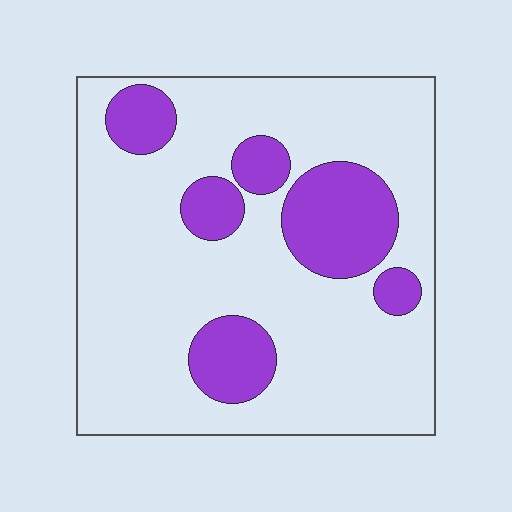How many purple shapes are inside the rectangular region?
6.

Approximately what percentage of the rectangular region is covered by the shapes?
Approximately 20%.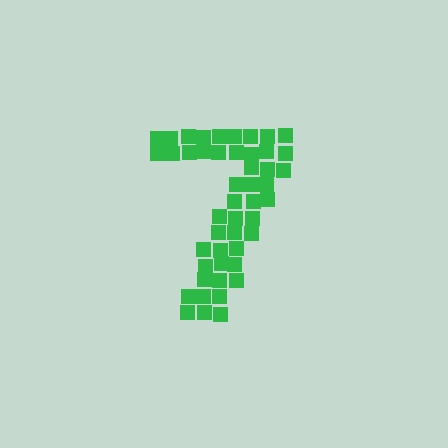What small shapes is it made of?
It is made of small squares.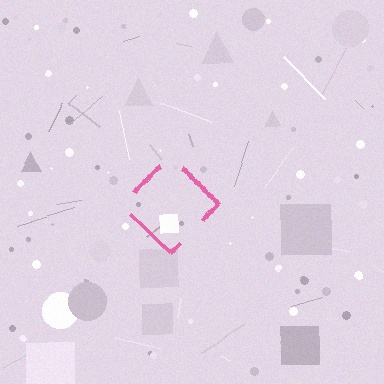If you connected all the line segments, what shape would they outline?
They would outline a diamond.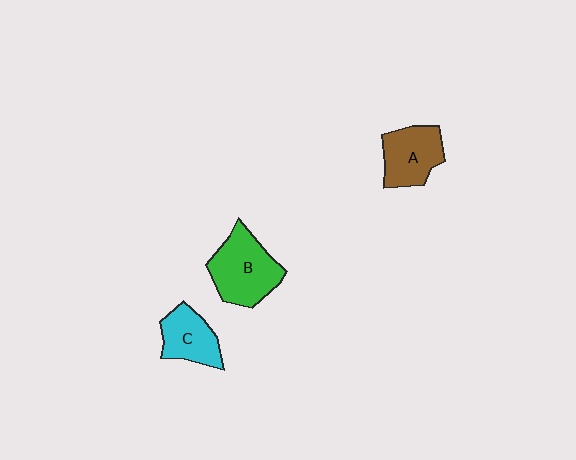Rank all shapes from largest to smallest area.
From largest to smallest: B (green), A (brown), C (cyan).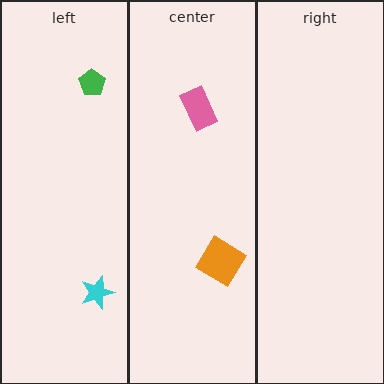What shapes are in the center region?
The orange diamond, the pink rectangle.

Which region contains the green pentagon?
The left region.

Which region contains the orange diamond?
The center region.